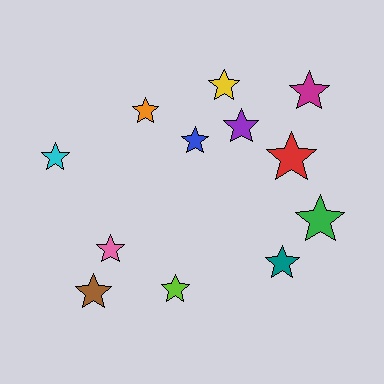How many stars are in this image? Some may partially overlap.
There are 12 stars.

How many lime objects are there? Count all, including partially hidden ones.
There is 1 lime object.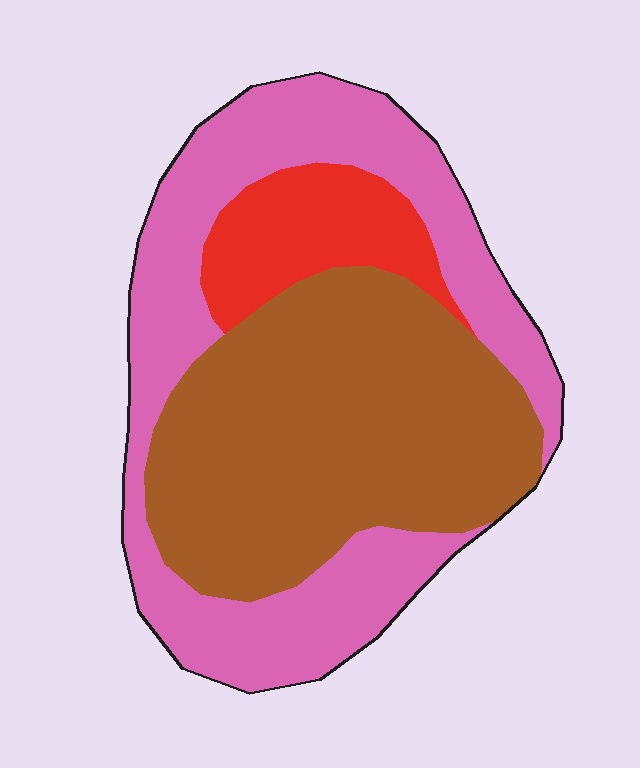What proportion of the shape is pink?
Pink covers roughly 40% of the shape.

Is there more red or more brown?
Brown.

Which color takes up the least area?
Red, at roughly 10%.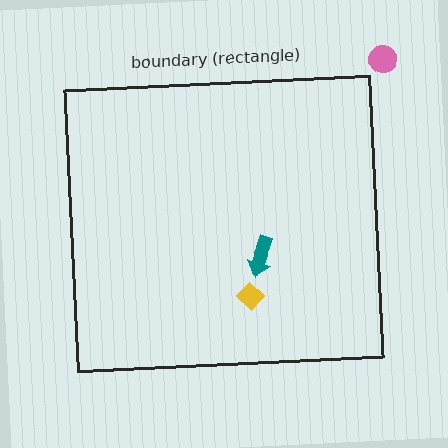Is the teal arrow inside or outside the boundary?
Inside.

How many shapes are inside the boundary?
2 inside, 1 outside.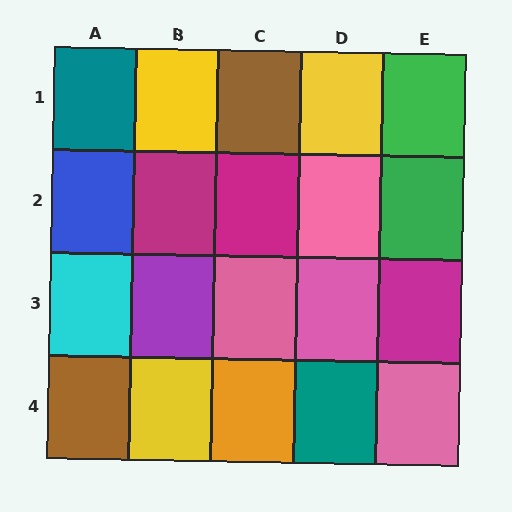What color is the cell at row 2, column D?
Pink.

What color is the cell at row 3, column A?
Cyan.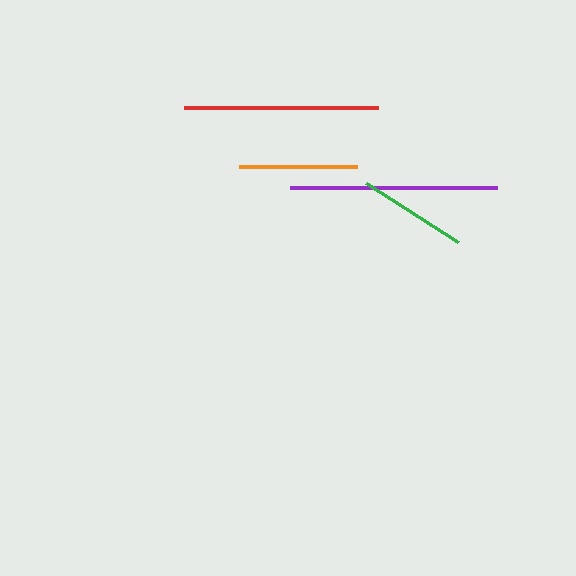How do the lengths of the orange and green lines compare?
The orange and green lines are approximately the same length.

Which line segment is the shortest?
The green line is the shortest at approximately 110 pixels.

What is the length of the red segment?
The red segment is approximately 194 pixels long.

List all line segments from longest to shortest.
From longest to shortest: purple, red, orange, green.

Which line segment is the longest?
The purple line is the longest at approximately 207 pixels.